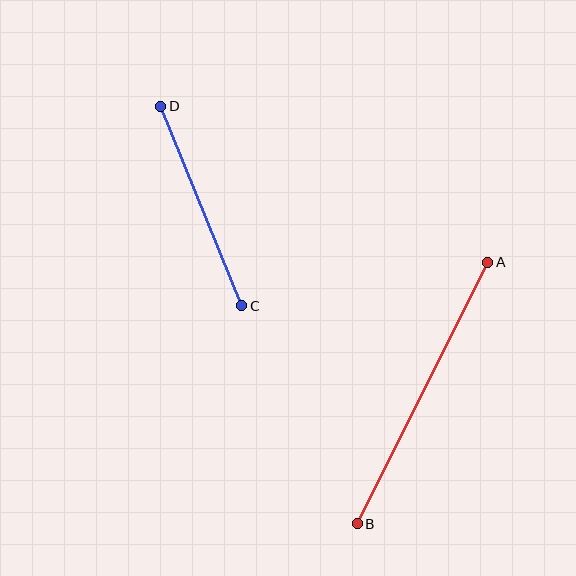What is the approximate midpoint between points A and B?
The midpoint is at approximately (423, 393) pixels.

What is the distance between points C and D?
The distance is approximately 215 pixels.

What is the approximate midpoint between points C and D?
The midpoint is at approximately (201, 206) pixels.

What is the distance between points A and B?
The distance is approximately 292 pixels.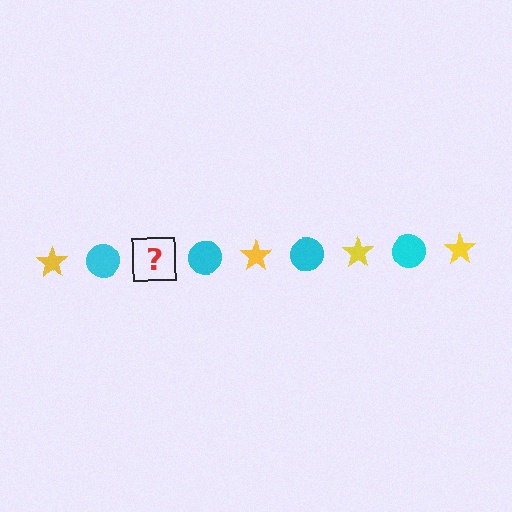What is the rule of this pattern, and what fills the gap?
The rule is that the pattern alternates between yellow star and cyan circle. The gap should be filled with a yellow star.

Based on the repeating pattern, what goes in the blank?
The blank should be a yellow star.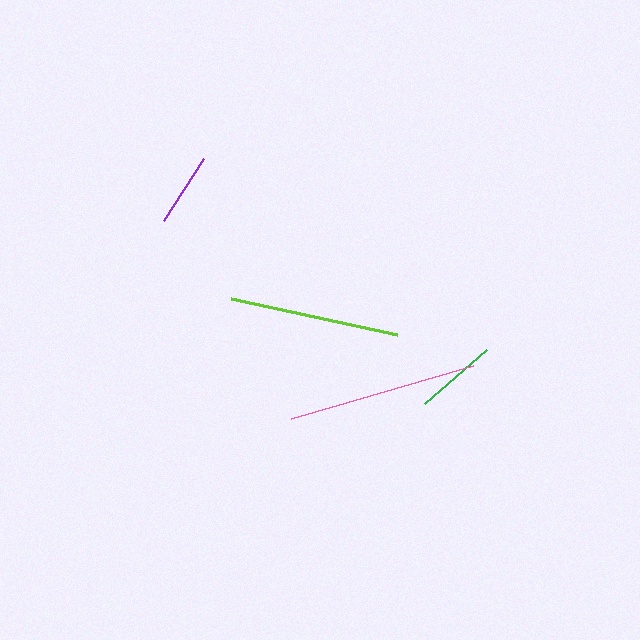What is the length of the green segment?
The green segment is approximately 82 pixels long.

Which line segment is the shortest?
The purple line is the shortest at approximately 74 pixels.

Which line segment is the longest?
The pink line is the longest at approximately 189 pixels.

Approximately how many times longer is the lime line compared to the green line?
The lime line is approximately 2.1 times the length of the green line.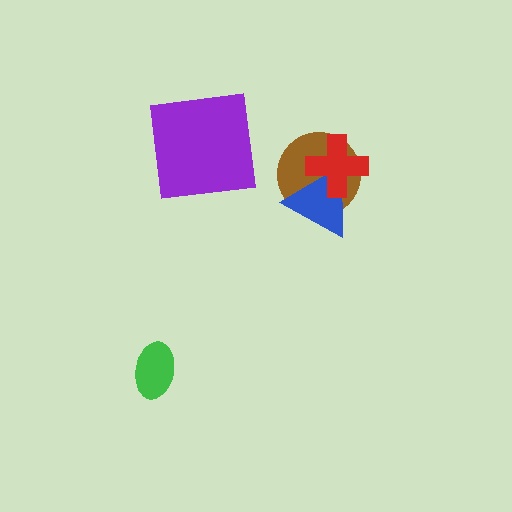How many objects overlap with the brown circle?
2 objects overlap with the brown circle.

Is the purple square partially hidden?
No, no other shape covers it.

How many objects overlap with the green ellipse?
0 objects overlap with the green ellipse.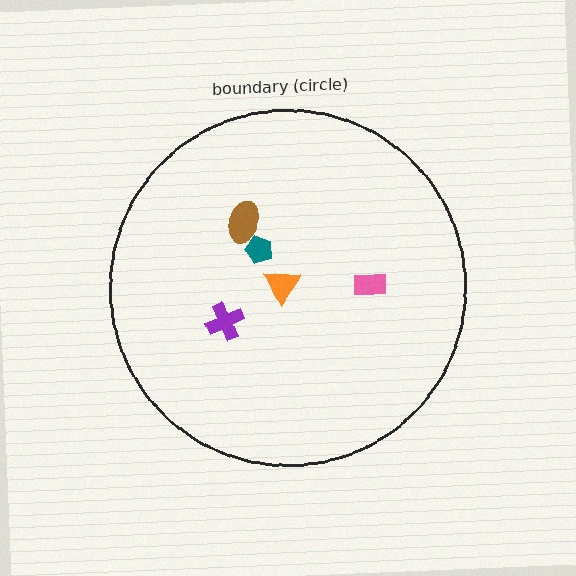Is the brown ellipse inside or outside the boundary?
Inside.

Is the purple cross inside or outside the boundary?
Inside.